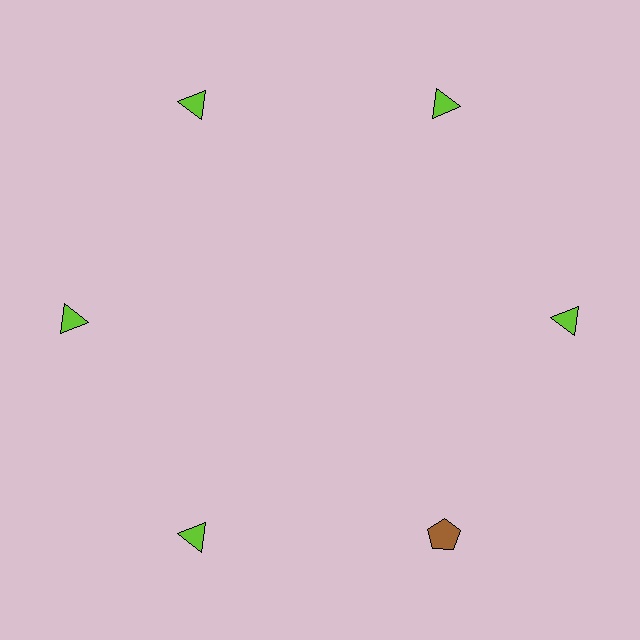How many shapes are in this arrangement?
There are 6 shapes arranged in a ring pattern.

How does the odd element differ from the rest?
It differs in both color (brown instead of lime) and shape (pentagon instead of triangle).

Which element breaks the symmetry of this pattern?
The brown pentagon at roughly the 5 o'clock position breaks the symmetry. All other shapes are lime triangles.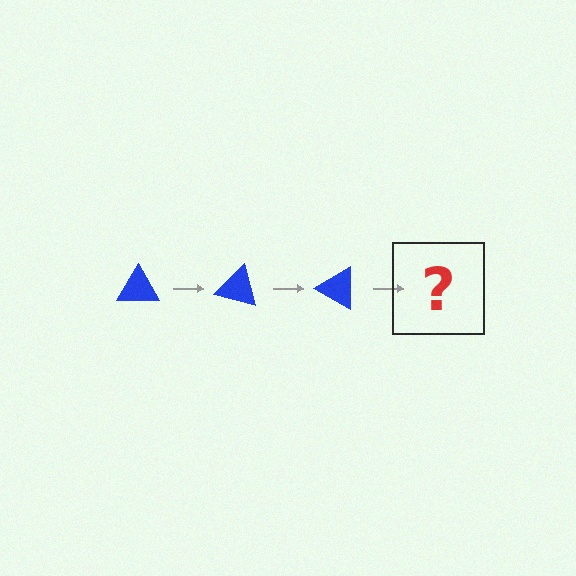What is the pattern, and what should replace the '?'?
The pattern is that the triangle rotates 15 degrees each step. The '?' should be a blue triangle rotated 45 degrees.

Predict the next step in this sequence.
The next step is a blue triangle rotated 45 degrees.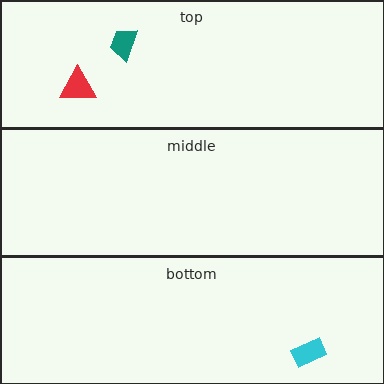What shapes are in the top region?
The red triangle, the teal trapezoid.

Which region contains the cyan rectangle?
The bottom region.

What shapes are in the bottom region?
The cyan rectangle.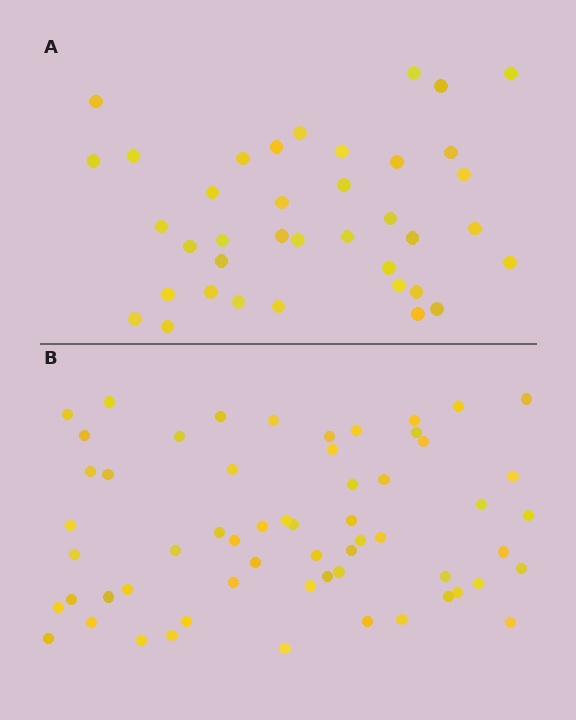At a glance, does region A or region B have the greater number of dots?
Region B (the bottom region) has more dots.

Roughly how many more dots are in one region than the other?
Region B has approximately 20 more dots than region A.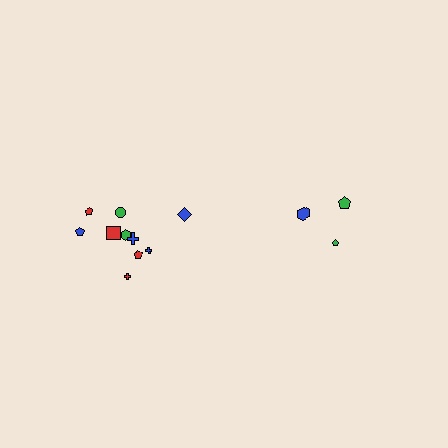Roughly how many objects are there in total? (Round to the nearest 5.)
Roughly 15 objects in total.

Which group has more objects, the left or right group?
The left group.